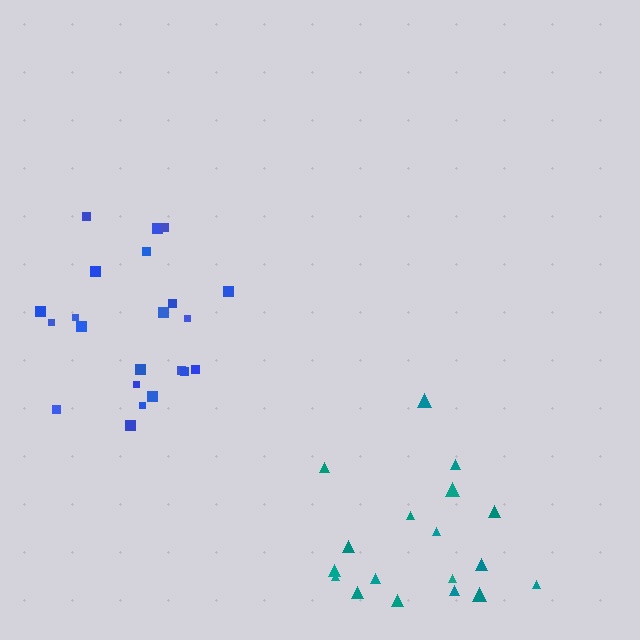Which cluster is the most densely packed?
Blue.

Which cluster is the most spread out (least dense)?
Teal.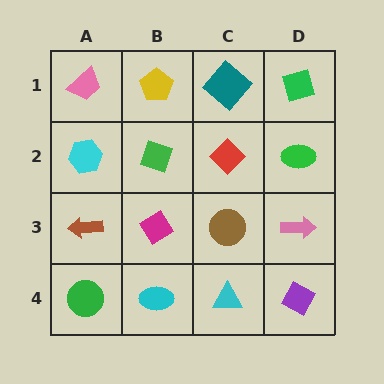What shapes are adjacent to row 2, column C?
A teal diamond (row 1, column C), a brown circle (row 3, column C), a green diamond (row 2, column B), a green ellipse (row 2, column D).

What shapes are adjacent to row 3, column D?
A green ellipse (row 2, column D), a purple diamond (row 4, column D), a brown circle (row 3, column C).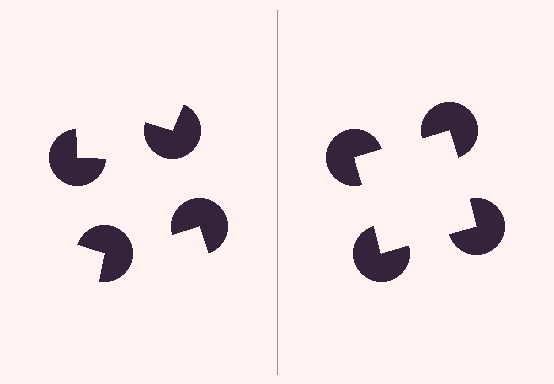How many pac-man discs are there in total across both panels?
8 — 4 on each side.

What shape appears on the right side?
An illusory square.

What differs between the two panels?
The pac-man discs are positioned identically on both sides; only the wedge orientations differ. On the right they align to a square; on the left they are misaligned.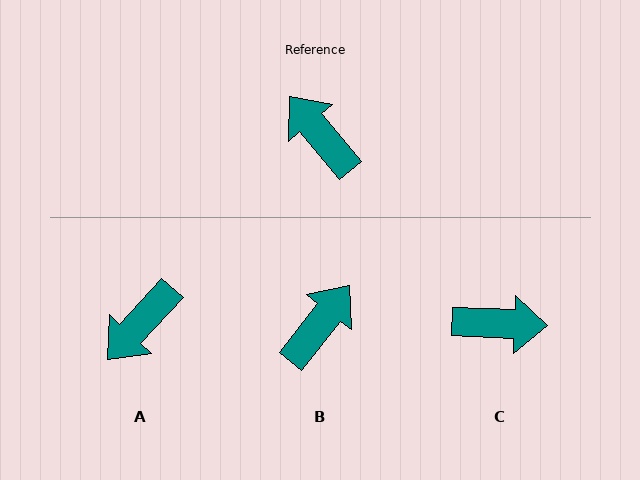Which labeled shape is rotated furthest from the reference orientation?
C, about 133 degrees away.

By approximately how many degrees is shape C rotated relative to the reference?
Approximately 133 degrees clockwise.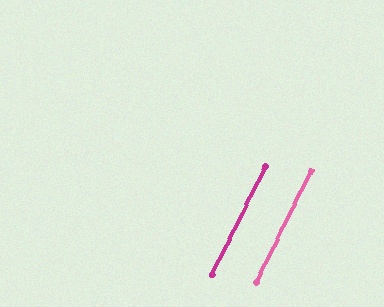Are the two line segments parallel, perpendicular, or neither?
Parallel — their directions differ by only 0.3°.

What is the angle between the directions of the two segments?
Approximately 0 degrees.